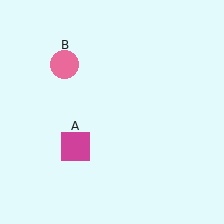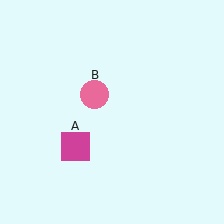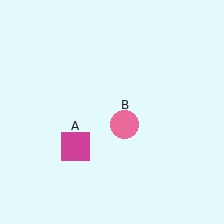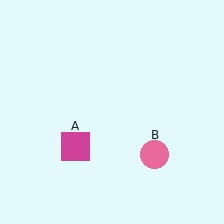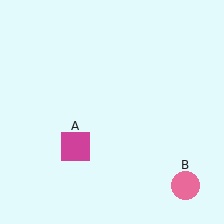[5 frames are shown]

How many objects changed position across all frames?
1 object changed position: pink circle (object B).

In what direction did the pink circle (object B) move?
The pink circle (object B) moved down and to the right.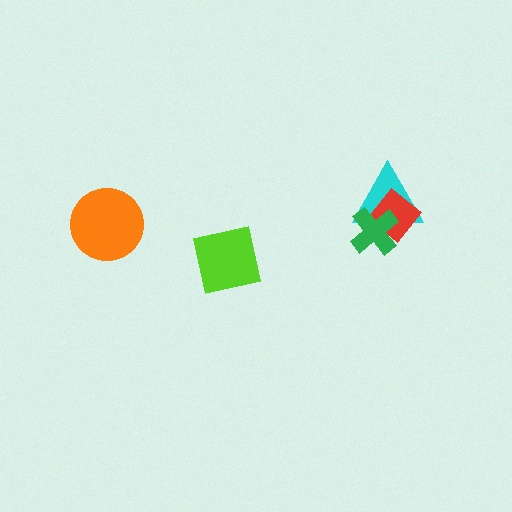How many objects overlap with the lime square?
0 objects overlap with the lime square.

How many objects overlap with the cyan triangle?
2 objects overlap with the cyan triangle.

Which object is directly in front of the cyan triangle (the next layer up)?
The red diamond is directly in front of the cyan triangle.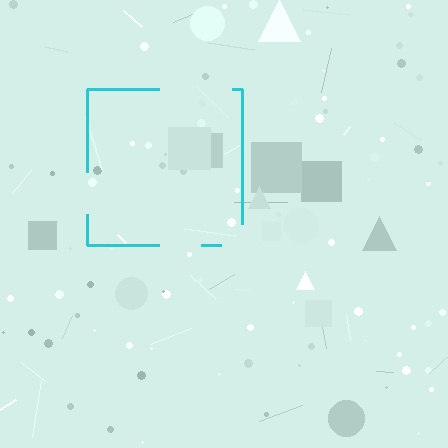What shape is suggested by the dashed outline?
The dashed outline suggests a square.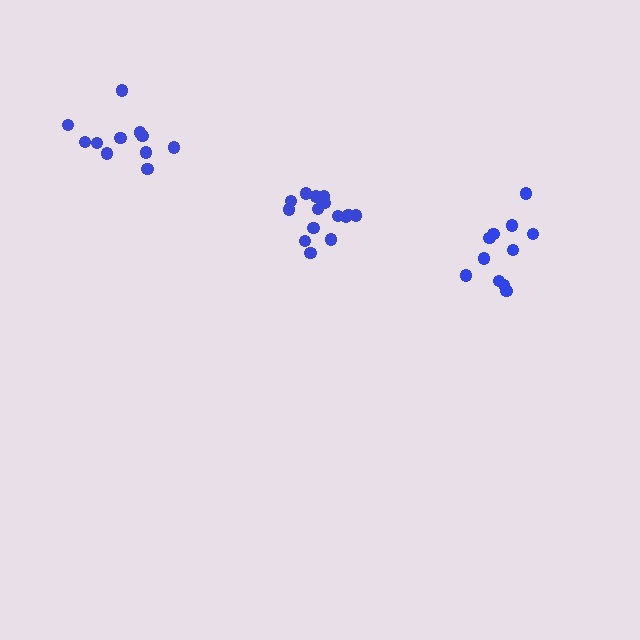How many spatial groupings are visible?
There are 3 spatial groupings.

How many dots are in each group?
Group 1: 11 dots, Group 2: 11 dots, Group 3: 15 dots (37 total).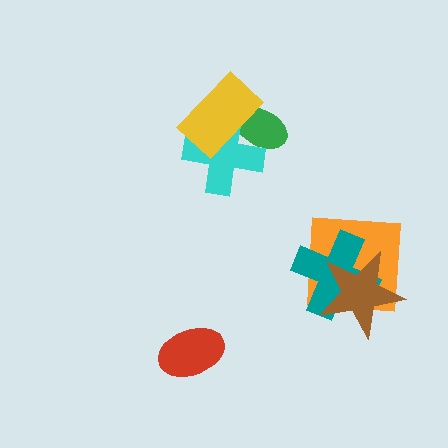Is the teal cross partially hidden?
Yes, it is partially covered by another shape.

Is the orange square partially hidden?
Yes, it is partially covered by another shape.